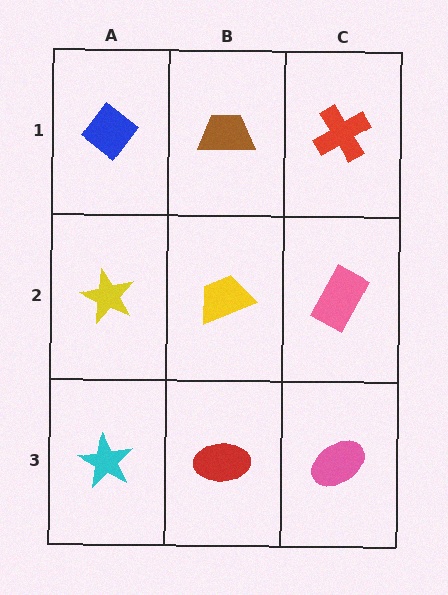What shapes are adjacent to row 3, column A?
A yellow star (row 2, column A), a red ellipse (row 3, column B).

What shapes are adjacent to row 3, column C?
A pink rectangle (row 2, column C), a red ellipse (row 3, column B).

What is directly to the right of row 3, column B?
A pink ellipse.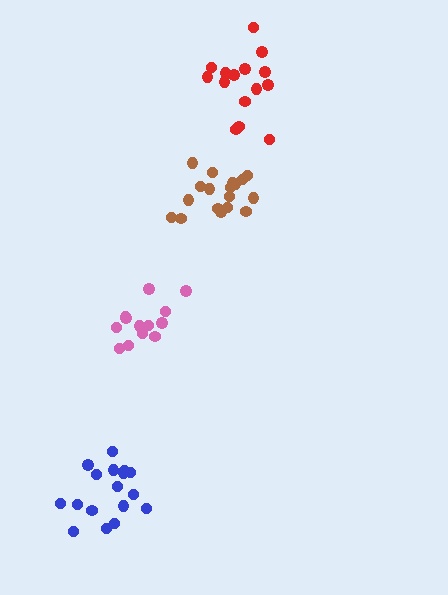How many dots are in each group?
Group 1: 18 dots, Group 2: 15 dots, Group 3: 17 dots, Group 4: 13 dots (63 total).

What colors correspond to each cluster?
The clusters are colored: brown, red, blue, pink.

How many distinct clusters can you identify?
There are 4 distinct clusters.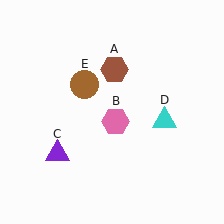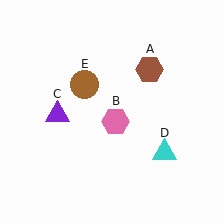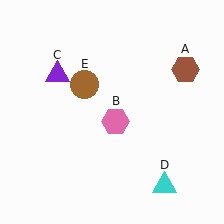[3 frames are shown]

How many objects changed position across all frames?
3 objects changed position: brown hexagon (object A), purple triangle (object C), cyan triangle (object D).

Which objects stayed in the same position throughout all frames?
Pink hexagon (object B) and brown circle (object E) remained stationary.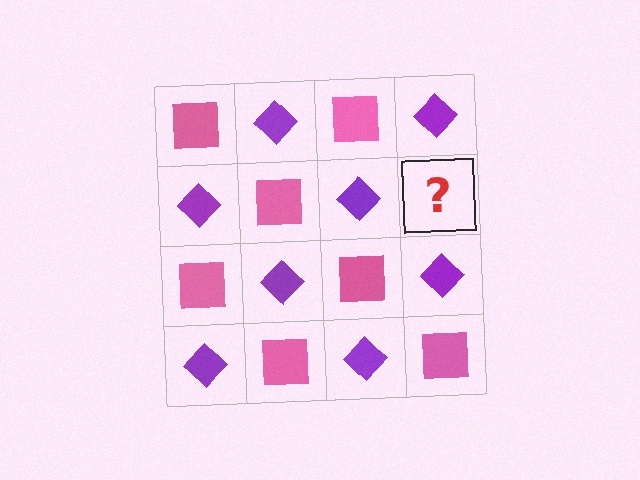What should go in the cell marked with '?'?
The missing cell should contain a pink square.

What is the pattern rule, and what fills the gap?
The rule is that it alternates pink square and purple diamond in a checkerboard pattern. The gap should be filled with a pink square.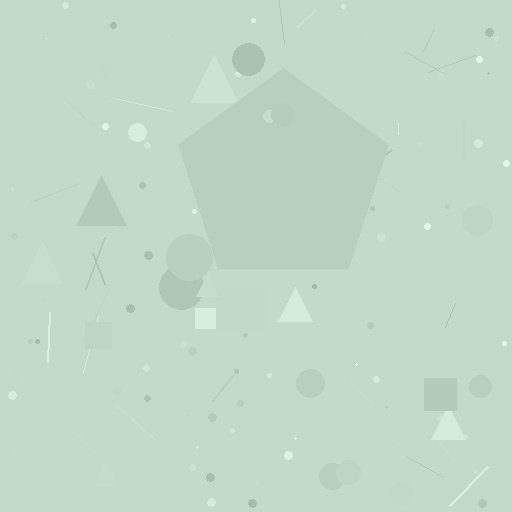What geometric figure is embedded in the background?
A pentagon is embedded in the background.